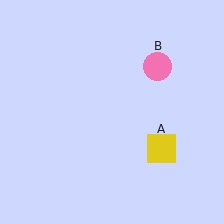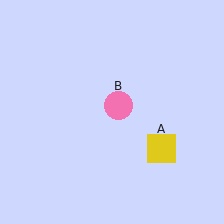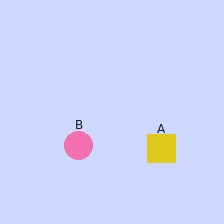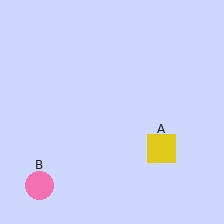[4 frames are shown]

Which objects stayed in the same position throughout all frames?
Yellow square (object A) remained stationary.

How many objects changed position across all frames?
1 object changed position: pink circle (object B).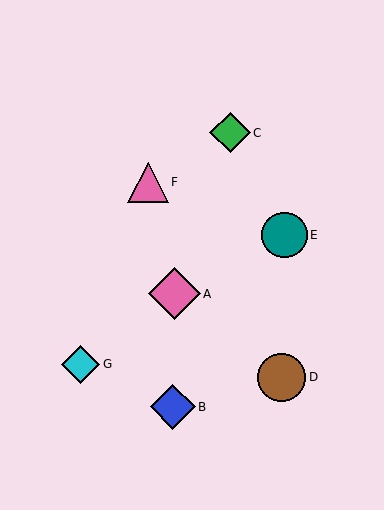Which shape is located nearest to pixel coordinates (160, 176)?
The pink triangle (labeled F) at (148, 182) is nearest to that location.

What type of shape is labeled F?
Shape F is a pink triangle.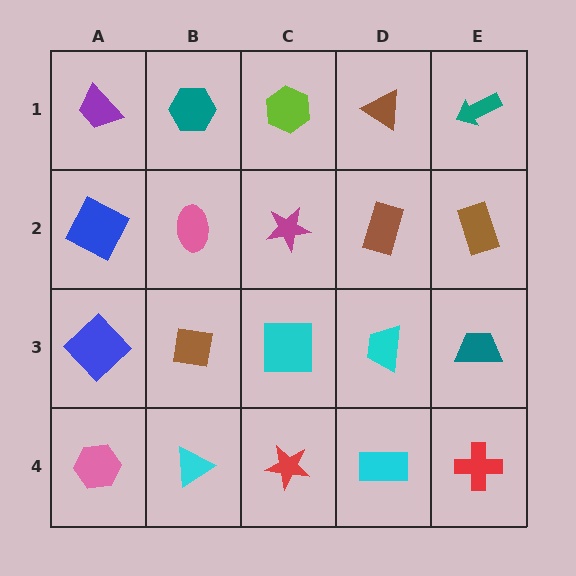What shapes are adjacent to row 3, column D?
A brown rectangle (row 2, column D), a cyan rectangle (row 4, column D), a cyan square (row 3, column C), a teal trapezoid (row 3, column E).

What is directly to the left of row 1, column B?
A purple trapezoid.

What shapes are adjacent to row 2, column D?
A brown triangle (row 1, column D), a cyan trapezoid (row 3, column D), a magenta star (row 2, column C), a brown rectangle (row 2, column E).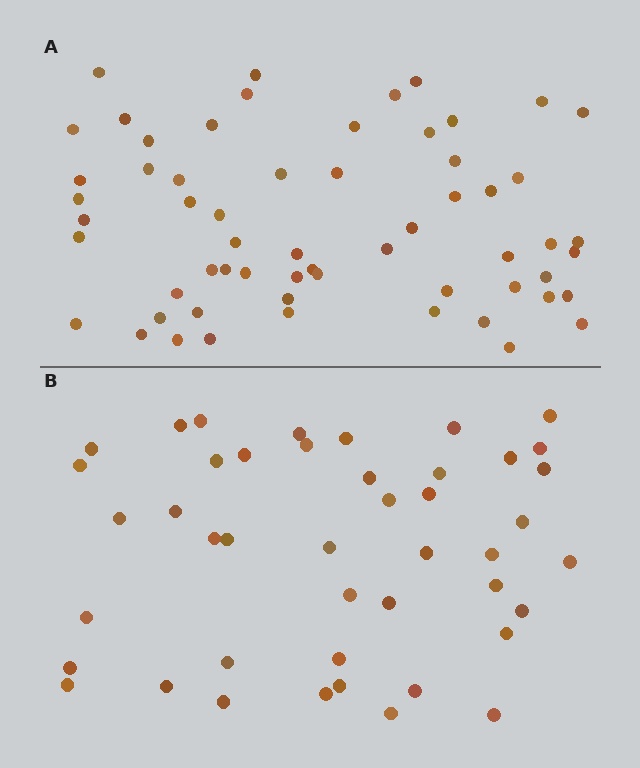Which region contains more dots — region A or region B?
Region A (the top region) has more dots.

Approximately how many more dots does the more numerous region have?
Region A has approximately 15 more dots than region B.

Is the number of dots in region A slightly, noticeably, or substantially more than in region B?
Region A has noticeably more, but not dramatically so. The ratio is roughly 1.4 to 1.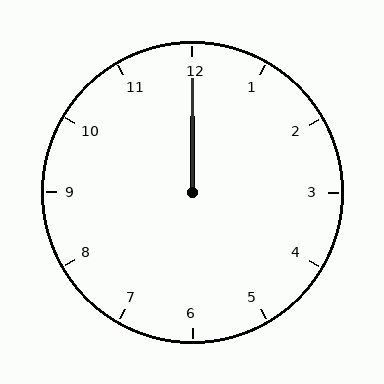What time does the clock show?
12:00.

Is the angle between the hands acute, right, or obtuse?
It is acute.